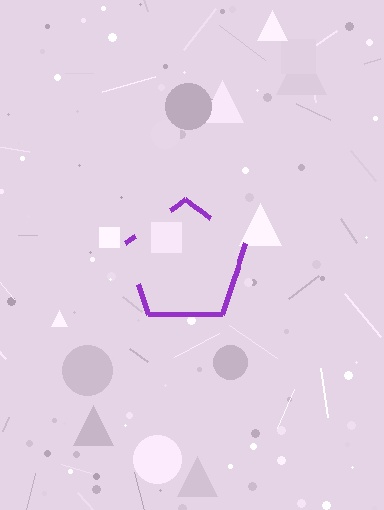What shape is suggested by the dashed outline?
The dashed outline suggests a pentagon.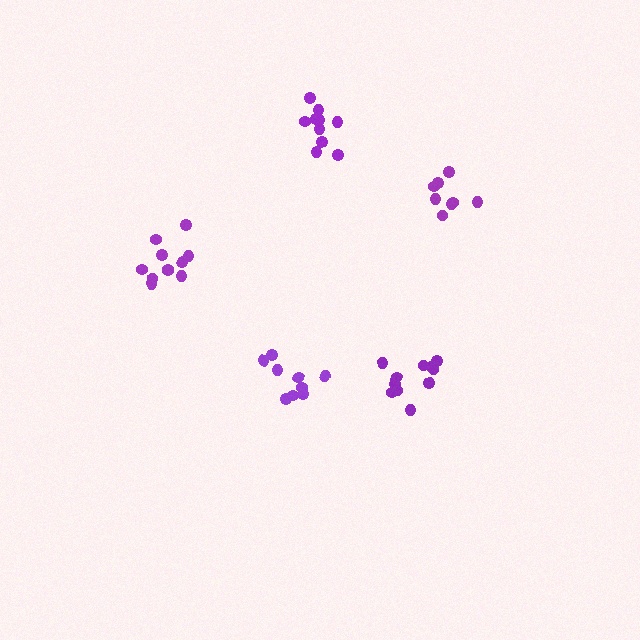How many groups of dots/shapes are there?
There are 5 groups.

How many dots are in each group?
Group 1: 11 dots, Group 2: 11 dots, Group 3: 9 dots, Group 4: 10 dots, Group 5: 8 dots (49 total).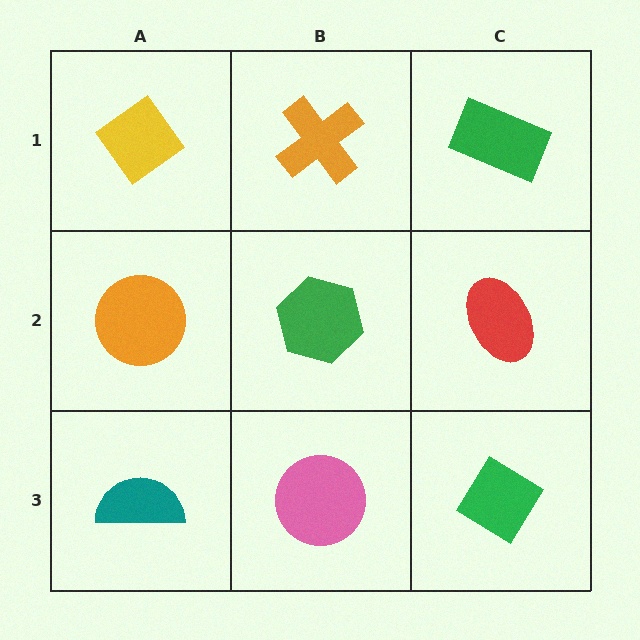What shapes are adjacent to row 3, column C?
A red ellipse (row 2, column C), a pink circle (row 3, column B).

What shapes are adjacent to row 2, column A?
A yellow diamond (row 1, column A), a teal semicircle (row 3, column A), a green hexagon (row 2, column B).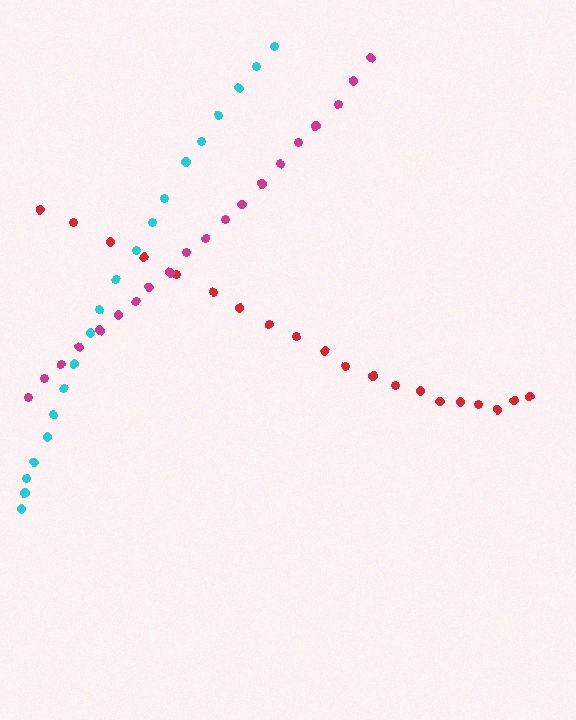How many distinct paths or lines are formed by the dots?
There are 3 distinct paths.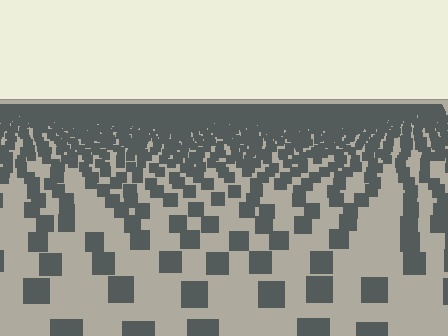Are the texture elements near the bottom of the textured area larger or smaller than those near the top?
Larger. Near the bottom, elements are closer to the viewer and appear at a bigger on-screen size.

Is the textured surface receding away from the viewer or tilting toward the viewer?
The surface is receding away from the viewer. Texture elements get smaller and denser toward the top.